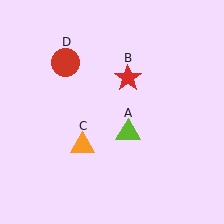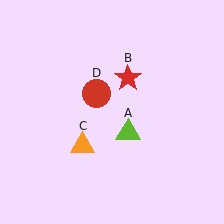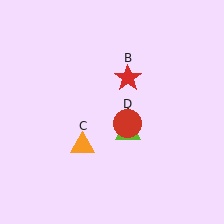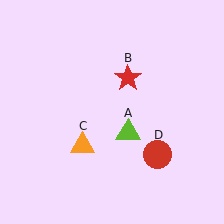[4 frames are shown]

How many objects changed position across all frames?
1 object changed position: red circle (object D).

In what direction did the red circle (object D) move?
The red circle (object D) moved down and to the right.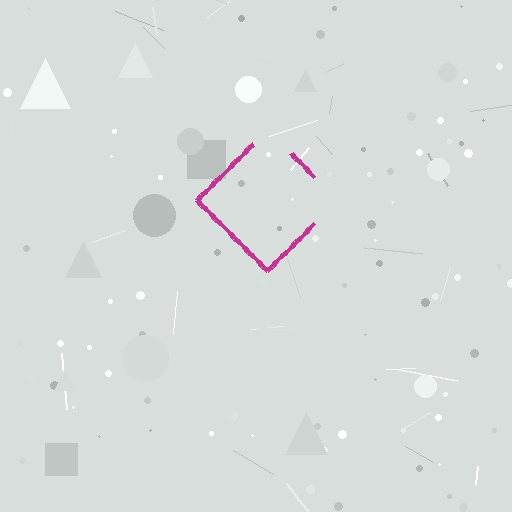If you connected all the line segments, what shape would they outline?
They would outline a diamond.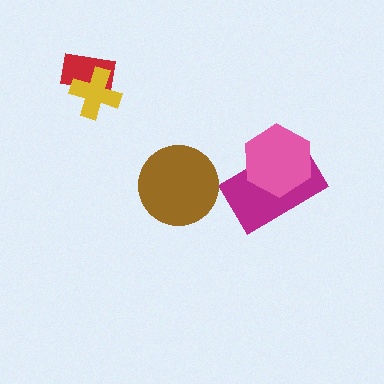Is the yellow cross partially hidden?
No, no other shape covers it.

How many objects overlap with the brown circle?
0 objects overlap with the brown circle.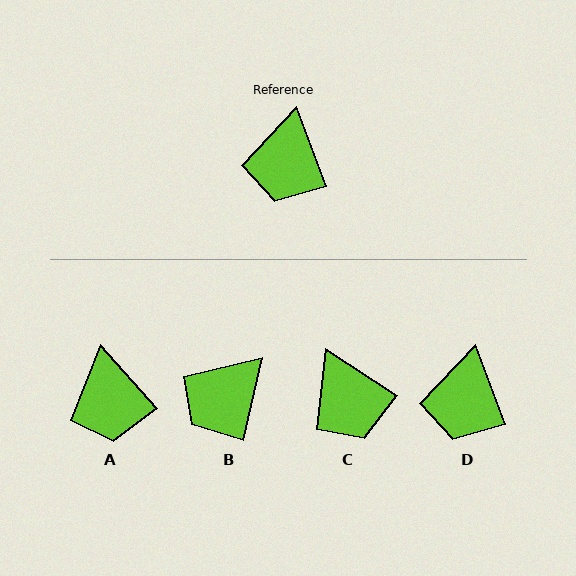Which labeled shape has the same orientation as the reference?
D.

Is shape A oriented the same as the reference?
No, it is off by about 21 degrees.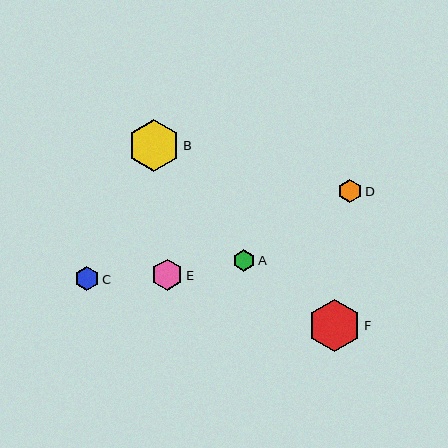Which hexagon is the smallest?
Hexagon A is the smallest with a size of approximately 22 pixels.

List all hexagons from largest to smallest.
From largest to smallest: F, B, E, C, D, A.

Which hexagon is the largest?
Hexagon F is the largest with a size of approximately 53 pixels.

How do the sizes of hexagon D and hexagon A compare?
Hexagon D and hexagon A are approximately the same size.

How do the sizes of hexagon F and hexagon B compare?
Hexagon F and hexagon B are approximately the same size.